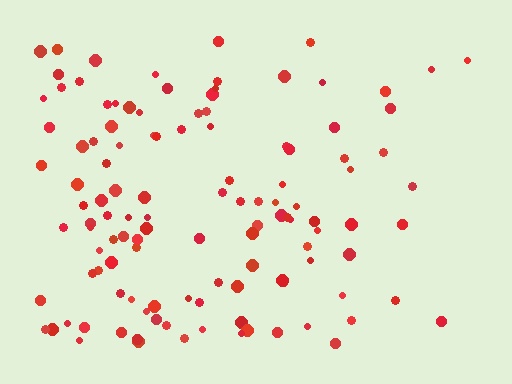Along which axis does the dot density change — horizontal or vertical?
Horizontal.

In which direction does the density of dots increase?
From right to left, with the left side densest.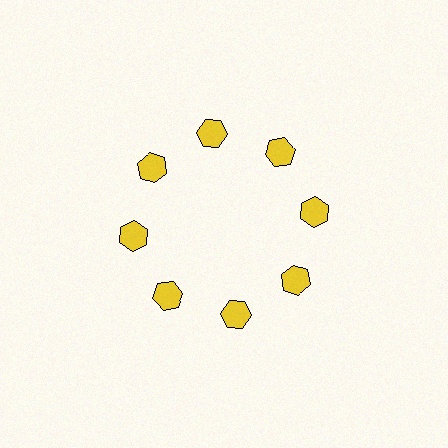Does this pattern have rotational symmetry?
Yes, this pattern has 8-fold rotational symmetry. It looks the same after rotating 45 degrees around the center.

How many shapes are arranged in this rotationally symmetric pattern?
There are 8 shapes, arranged in 8 groups of 1.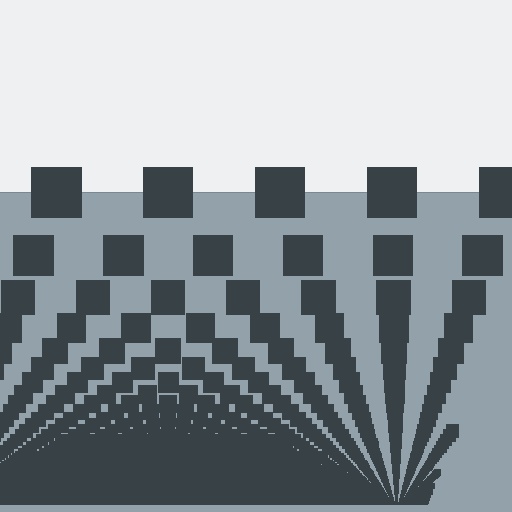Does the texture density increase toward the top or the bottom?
Density increases toward the bottom.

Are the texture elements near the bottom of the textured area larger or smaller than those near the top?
Smaller. The gradient is inverted — elements near the bottom are smaller and denser.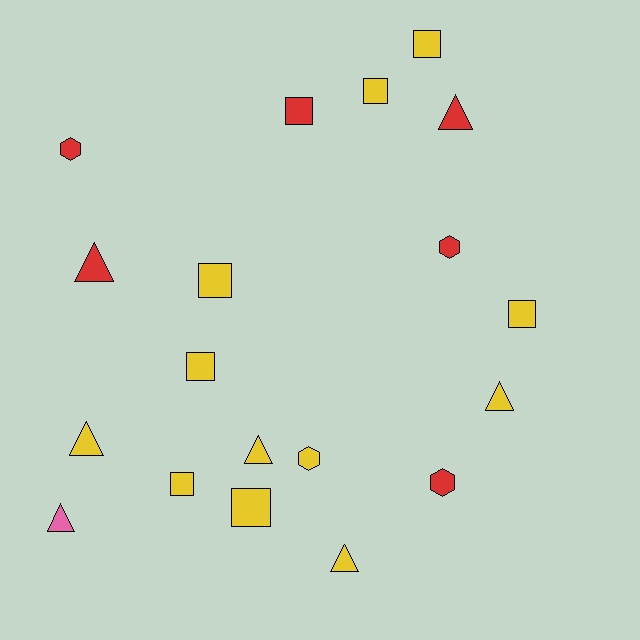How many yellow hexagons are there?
There is 1 yellow hexagon.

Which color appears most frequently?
Yellow, with 12 objects.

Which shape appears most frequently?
Square, with 8 objects.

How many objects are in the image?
There are 19 objects.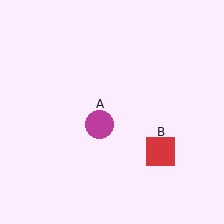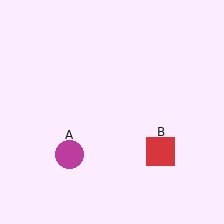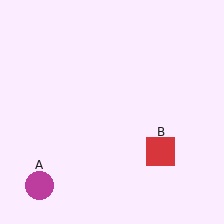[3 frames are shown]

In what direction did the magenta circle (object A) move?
The magenta circle (object A) moved down and to the left.